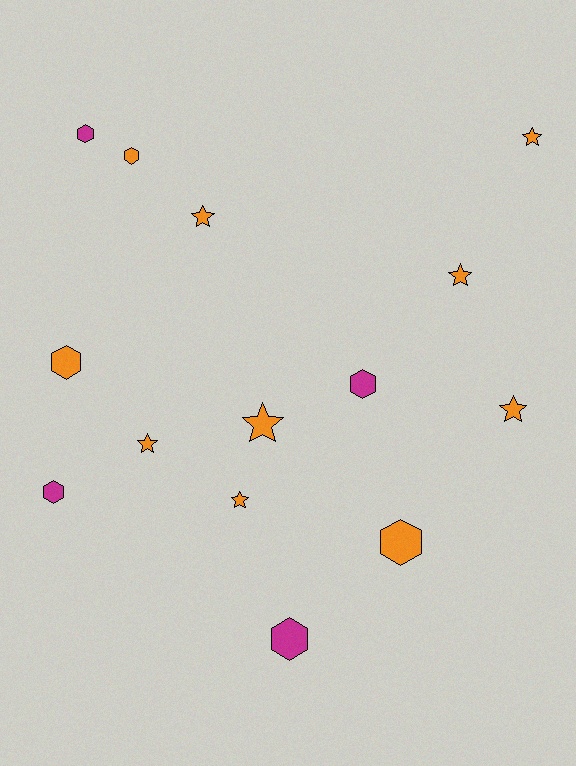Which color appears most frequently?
Orange, with 10 objects.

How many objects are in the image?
There are 14 objects.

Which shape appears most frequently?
Star, with 7 objects.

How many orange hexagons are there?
There are 3 orange hexagons.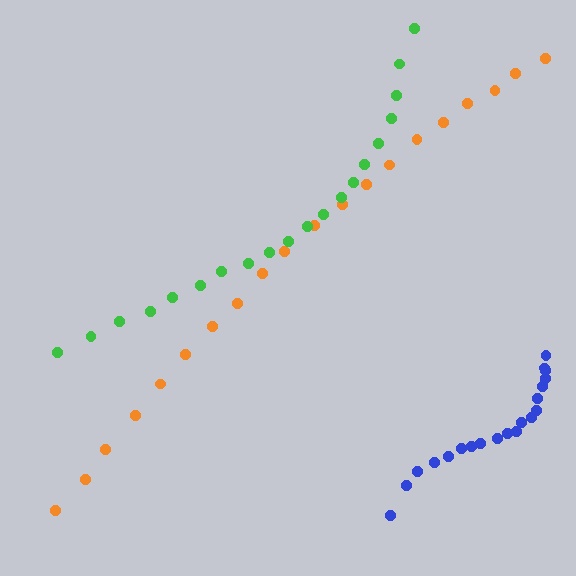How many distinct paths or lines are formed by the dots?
There are 3 distinct paths.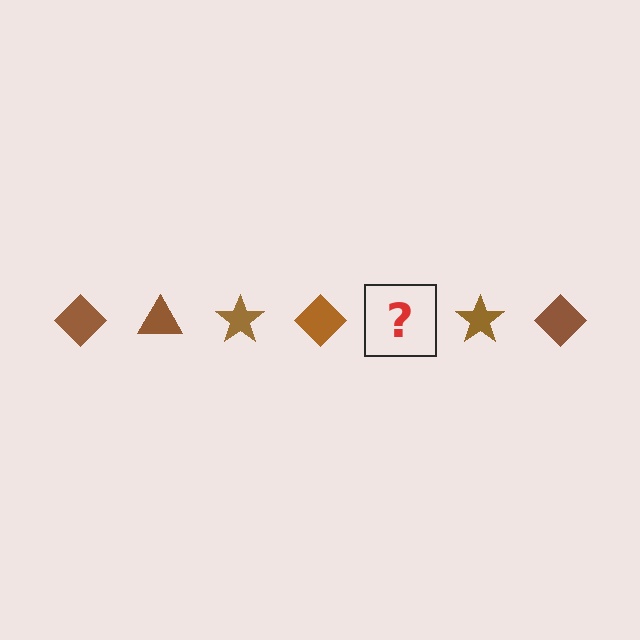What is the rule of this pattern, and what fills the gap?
The rule is that the pattern cycles through diamond, triangle, star shapes in brown. The gap should be filled with a brown triangle.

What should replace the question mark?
The question mark should be replaced with a brown triangle.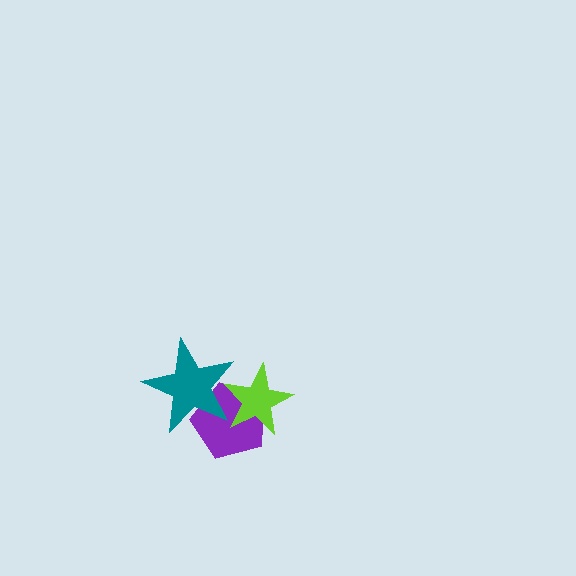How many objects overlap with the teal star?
2 objects overlap with the teal star.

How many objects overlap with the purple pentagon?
2 objects overlap with the purple pentagon.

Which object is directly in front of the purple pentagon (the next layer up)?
The teal star is directly in front of the purple pentagon.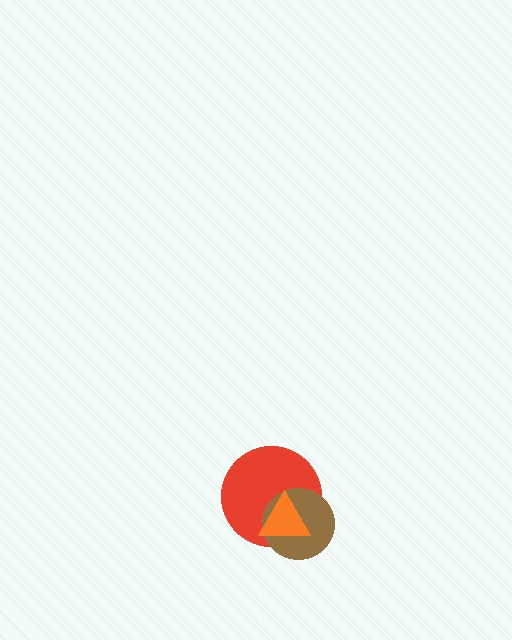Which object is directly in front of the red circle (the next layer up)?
The brown circle is directly in front of the red circle.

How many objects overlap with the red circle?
2 objects overlap with the red circle.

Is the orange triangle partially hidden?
No, no other shape covers it.